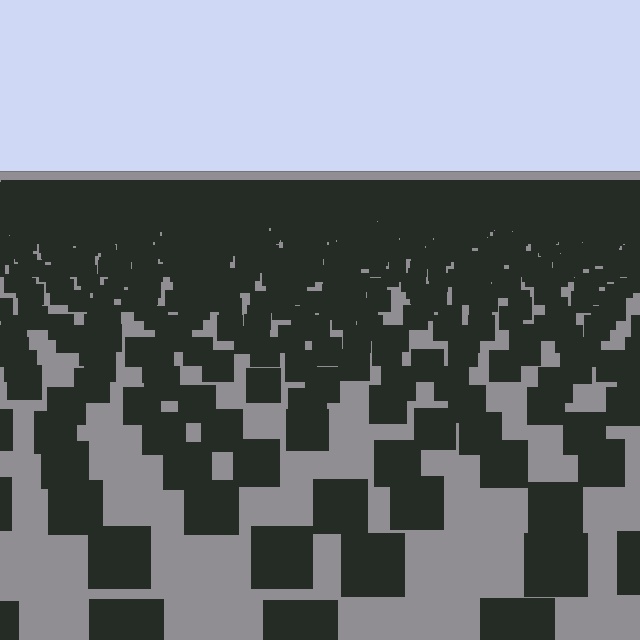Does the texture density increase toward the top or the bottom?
Density increases toward the top.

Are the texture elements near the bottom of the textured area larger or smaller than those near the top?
Larger. Near the bottom, elements are closer to the viewer and appear at a bigger on-screen size.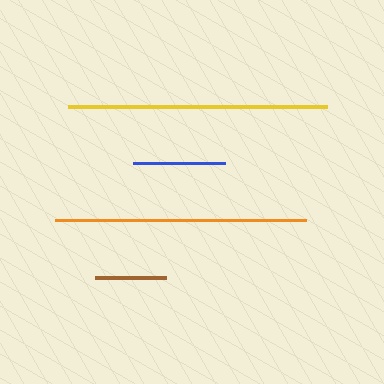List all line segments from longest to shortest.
From longest to shortest: yellow, orange, blue, brown.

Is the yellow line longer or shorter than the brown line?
The yellow line is longer than the brown line.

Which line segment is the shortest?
The brown line is the shortest at approximately 71 pixels.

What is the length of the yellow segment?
The yellow segment is approximately 259 pixels long.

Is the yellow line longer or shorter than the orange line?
The yellow line is longer than the orange line.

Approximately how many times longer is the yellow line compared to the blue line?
The yellow line is approximately 2.8 times the length of the blue line.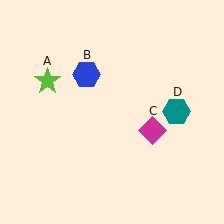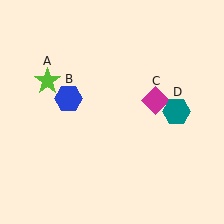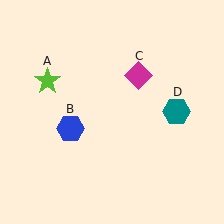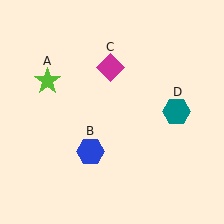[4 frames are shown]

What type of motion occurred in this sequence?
The blue hexagon (object B), magenta diamond (object C) rotated counterclockwise around the center of the scene.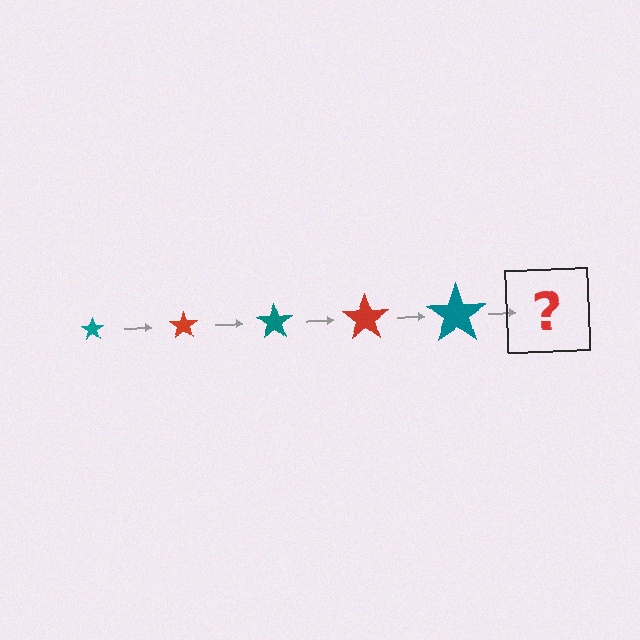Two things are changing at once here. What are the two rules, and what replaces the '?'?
The two rules are that the star grows larger each step and the color cycles through teal and red. The '?' should be a red star, larger than the previous one.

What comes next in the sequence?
The next element should be a red star, larger than the previous one.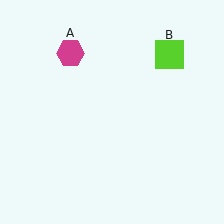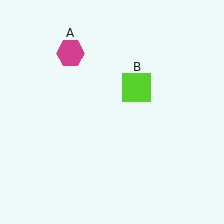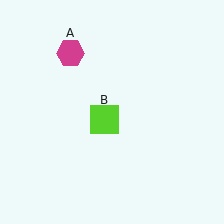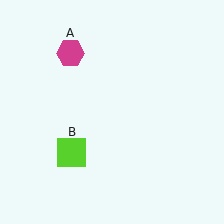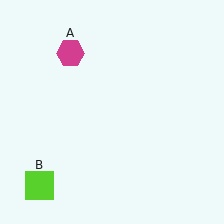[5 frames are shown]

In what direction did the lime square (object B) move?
The lime square (object B) moved down and to the left.